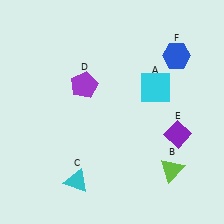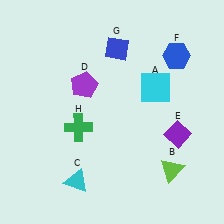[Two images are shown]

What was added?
A blue diamond (G), a green cross (H) were added in Image 2.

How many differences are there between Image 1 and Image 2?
There are 2 differences between the two images.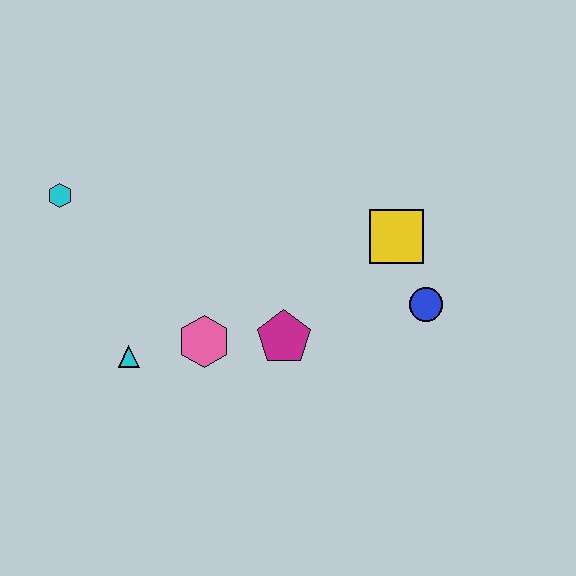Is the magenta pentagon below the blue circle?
Yes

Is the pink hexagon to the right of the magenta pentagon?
No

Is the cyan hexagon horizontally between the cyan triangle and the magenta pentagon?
No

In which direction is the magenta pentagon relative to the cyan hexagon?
The magenta pentagon is to the right of the cyan hexagon.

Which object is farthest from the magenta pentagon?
The cyan hexagon is farthest from the magenta pentagon.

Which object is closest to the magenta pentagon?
The pink hexagon is closest to the magenta pentagon.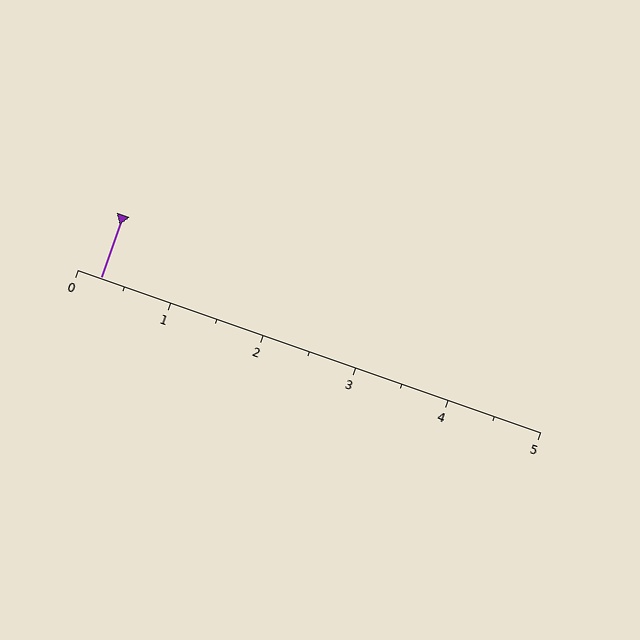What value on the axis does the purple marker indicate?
The marker indicates approximately 0.2.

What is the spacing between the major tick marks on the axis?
The major ticks are spaced 1 apart.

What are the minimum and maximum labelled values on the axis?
The axis runs from 0 to 5.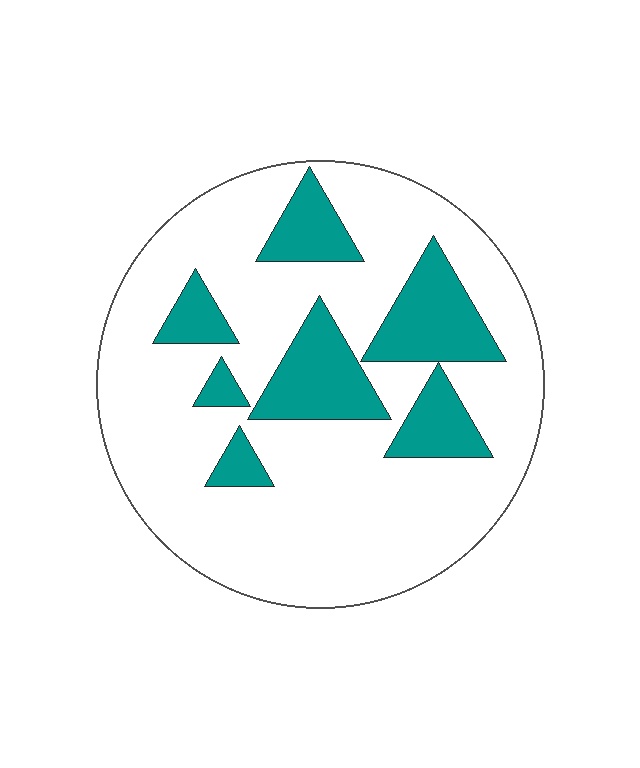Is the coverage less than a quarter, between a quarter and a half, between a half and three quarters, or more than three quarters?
Less than a quarter.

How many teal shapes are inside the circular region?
7.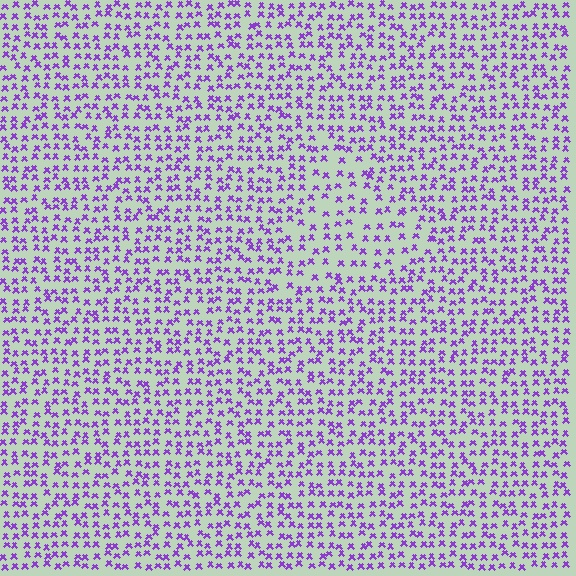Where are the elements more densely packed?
The elements are more densely packed outside the triangle boundary.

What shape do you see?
I see a triangle.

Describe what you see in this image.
The image contains small purple elements arranged at two different densities. A triangle-shaped region is visible where the elements are less densely packed than the surrounding area.